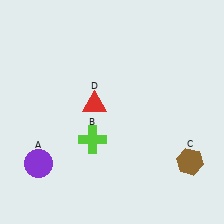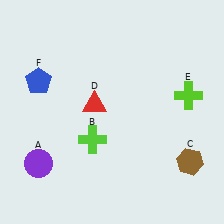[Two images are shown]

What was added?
A lime cross (E), a blue pentagon (F) were added in Image 2.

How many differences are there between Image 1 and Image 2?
There are 2 differences between the two images.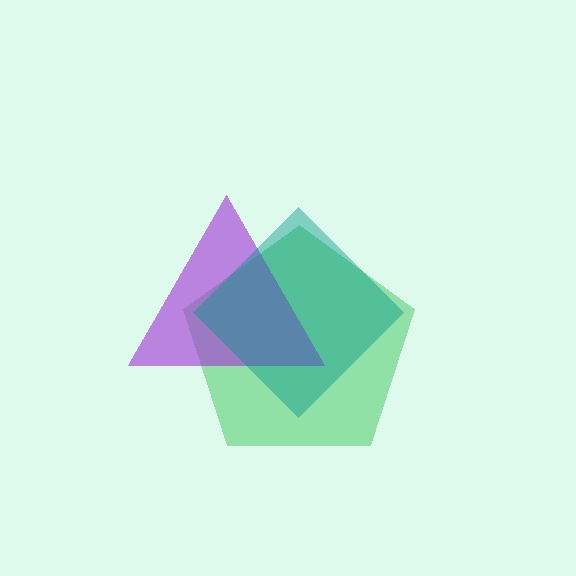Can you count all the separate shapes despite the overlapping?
Yes, there are 3 separate shapes.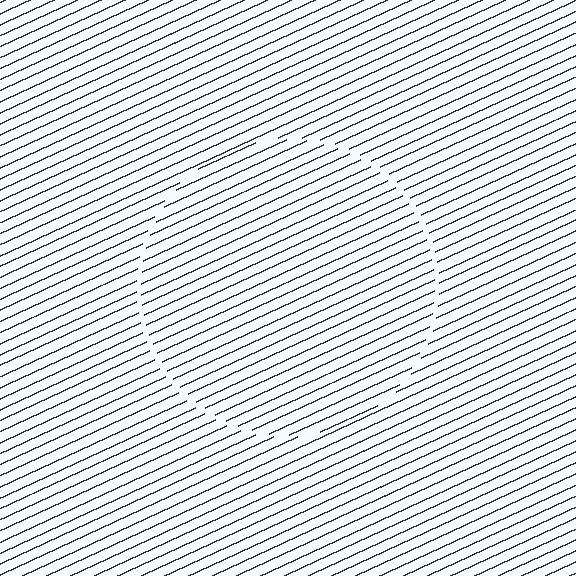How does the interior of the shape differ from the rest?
The interior of the shape contains the same grating, shifted by half a period — the contour is defined by the phase discontinuity where line-ends from the inner and outer gratings abut.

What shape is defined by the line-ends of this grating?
An illusory circle. The interior of the shape contains the same grating, shifted by half a period — the contour is defined by the phase discontinuity where line-ends from the inner and outer gratings abut.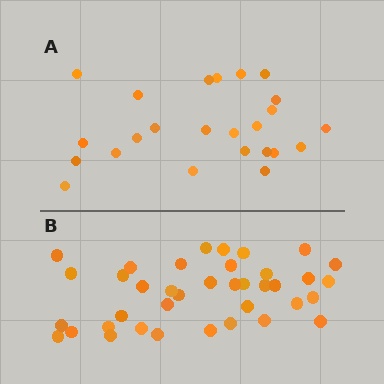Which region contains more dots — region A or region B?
Region B (the bottom region) has more dots.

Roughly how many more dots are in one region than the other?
Region B has approximately 15 more dots than region A.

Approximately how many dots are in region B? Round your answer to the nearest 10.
About 40 dots. (The exact count is 38, which rounds to 40.)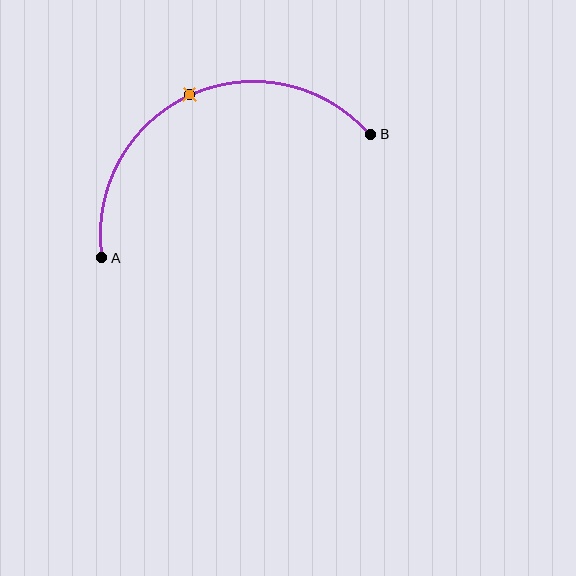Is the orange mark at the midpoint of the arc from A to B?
Yes. The orange mark lies on the arc at equal arc-length from both A and B — it is the arc midpoint.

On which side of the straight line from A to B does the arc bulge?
The arc bulges above the straight line connecting A and B.